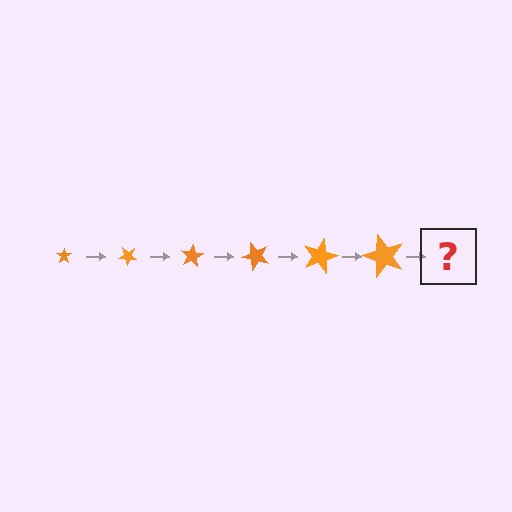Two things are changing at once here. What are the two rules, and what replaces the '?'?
The two rules are that the star grows larger each step and it rotates 40 degrees each step. The '?' should be a star, larger than the previous one and rotated 240 degrees from the start.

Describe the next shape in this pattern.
It should be a star, larger than the previous one and rotated 240 degrees from the start.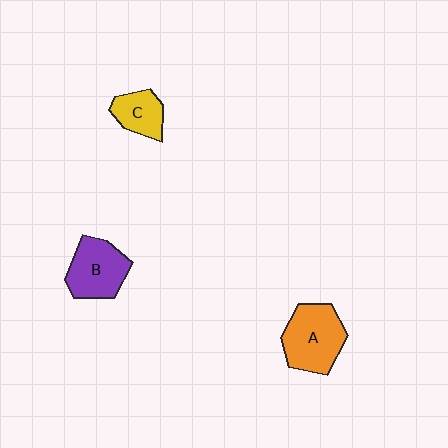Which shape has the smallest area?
Shape C (yellow).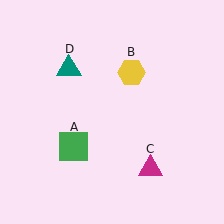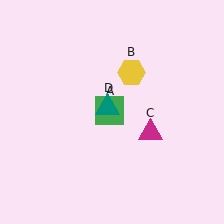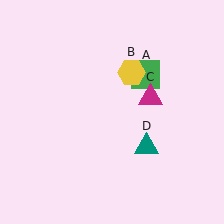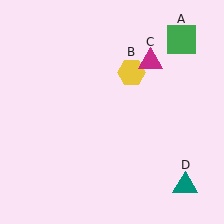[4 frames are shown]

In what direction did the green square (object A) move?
The green square (object A) moved up and to the right.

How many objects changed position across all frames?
3 objects changed position: green square (object A), magenta triangle (object C), teal triangle (object D).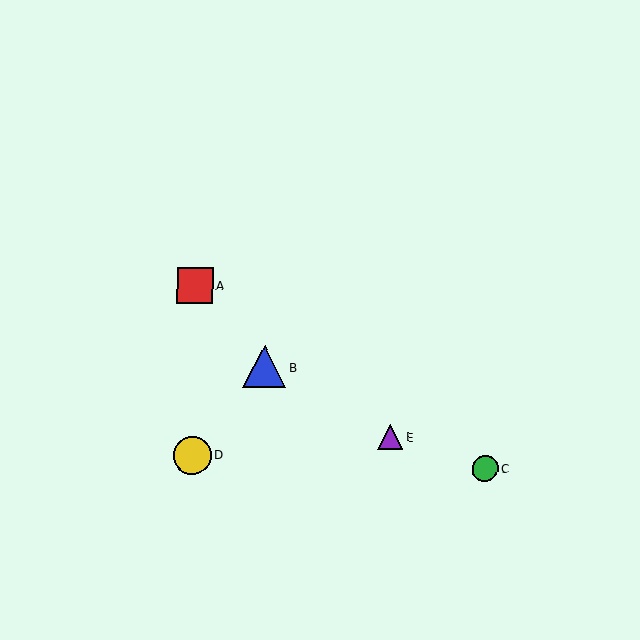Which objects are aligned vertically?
Objects A, D are aligned vertically.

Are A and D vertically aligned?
Yes, both are at x≈195.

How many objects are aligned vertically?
2 objects (A, D) are aligned vertically.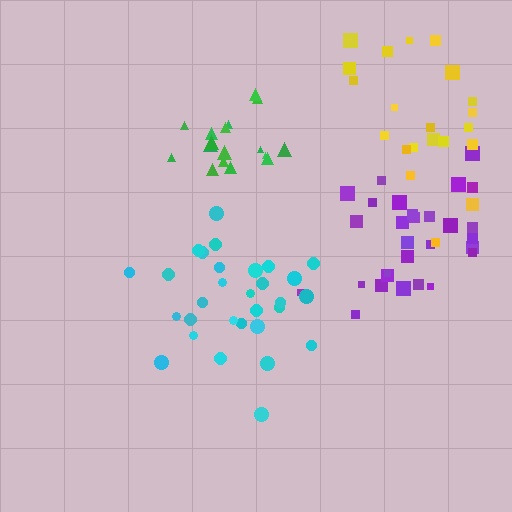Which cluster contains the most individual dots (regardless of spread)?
Cyan (30).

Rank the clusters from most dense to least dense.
green, cyan, purple, yellow.